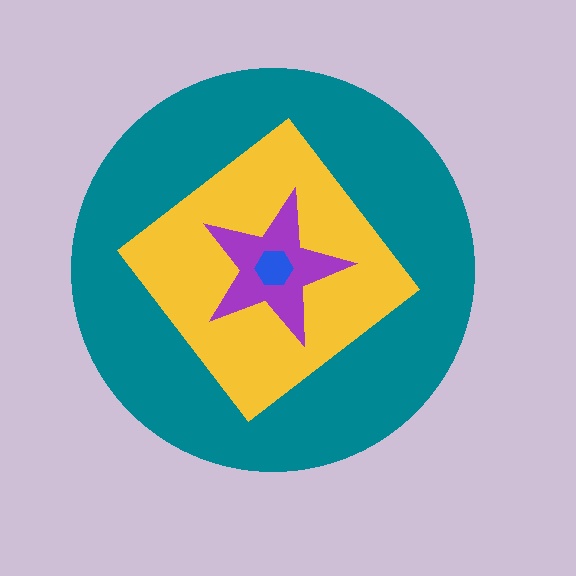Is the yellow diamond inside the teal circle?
Yes.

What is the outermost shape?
The teal circle.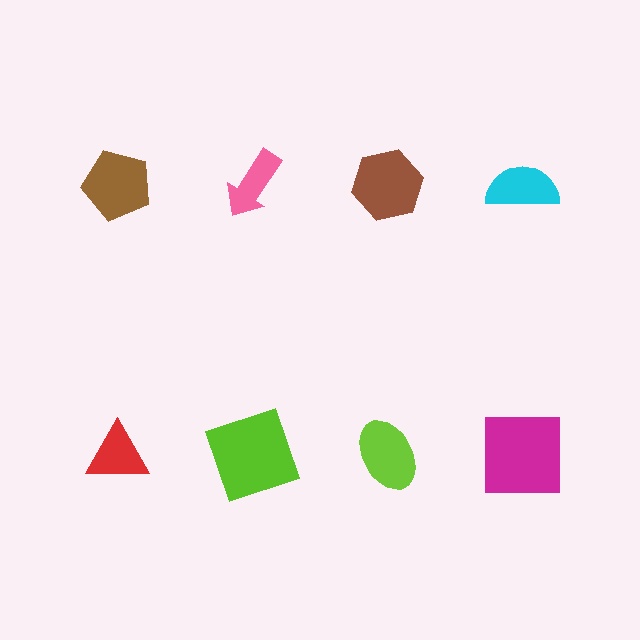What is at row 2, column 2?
A lime square.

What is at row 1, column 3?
A brown hexagon.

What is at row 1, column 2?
A pink arrow.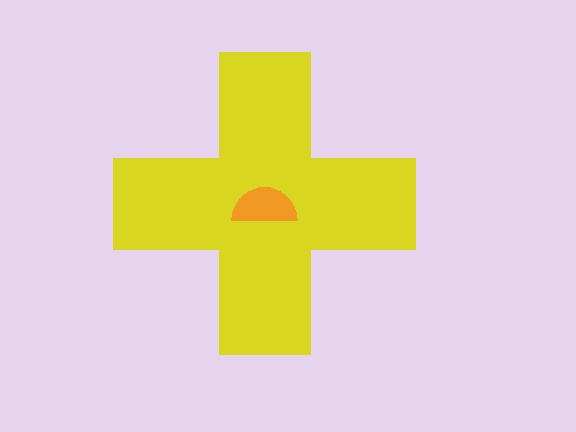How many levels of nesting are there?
2.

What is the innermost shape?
The orange semicircle.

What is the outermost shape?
The yellow cross.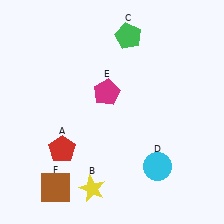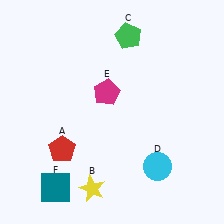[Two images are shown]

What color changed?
The square (F) changed from brown in Image 1 to teal in Image 2.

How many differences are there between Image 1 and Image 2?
There is 1 difference between the two images.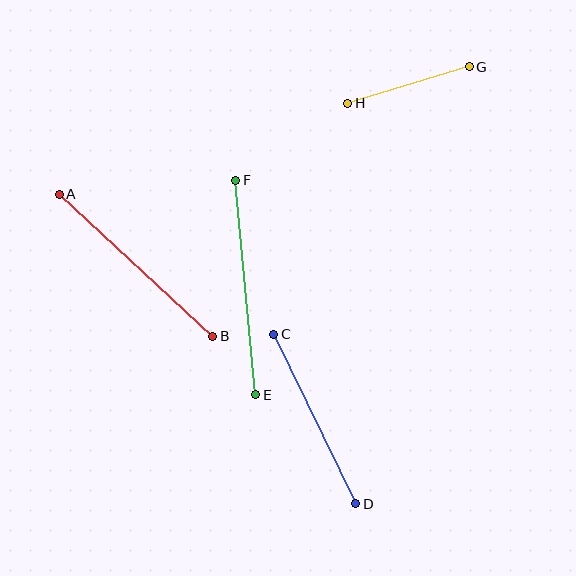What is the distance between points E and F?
The distance is approximately 216 pixels.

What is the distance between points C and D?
The distance is approximately 188 pixels.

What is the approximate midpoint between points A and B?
The midpoint is at approximately (136, 265) pixels.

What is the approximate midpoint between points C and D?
The midpoint is at approximately (315, 419) pixels.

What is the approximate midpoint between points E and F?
The midpoint is at approximately (246, 287) pixels.